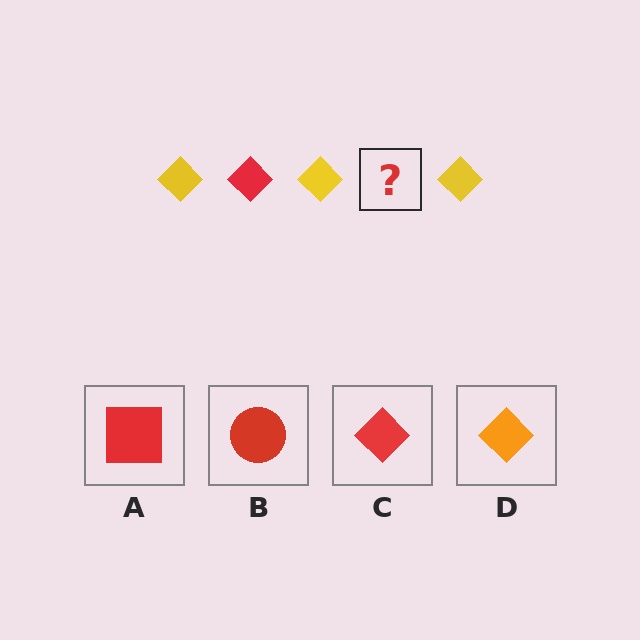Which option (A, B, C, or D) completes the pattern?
C.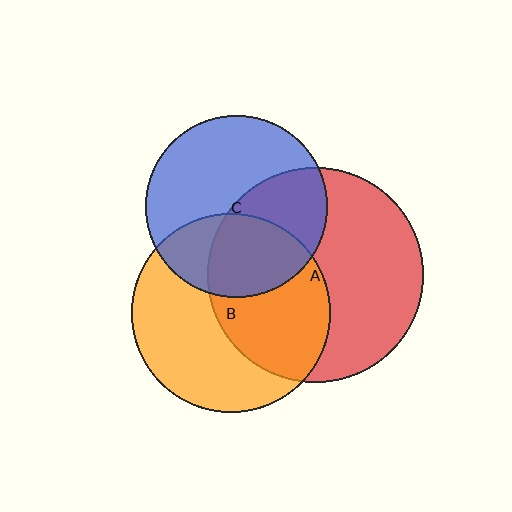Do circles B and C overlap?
Yes.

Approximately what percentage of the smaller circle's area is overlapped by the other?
Approximately 35%.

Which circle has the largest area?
Circle A (red).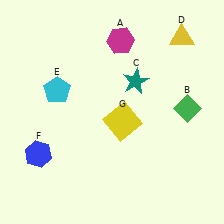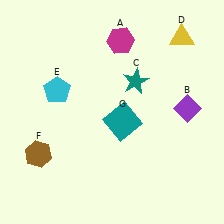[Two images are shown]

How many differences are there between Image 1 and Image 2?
There are 3 differences between the two images.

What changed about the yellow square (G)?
In Image 1, G is yellow. In Image 2, it changed to teal.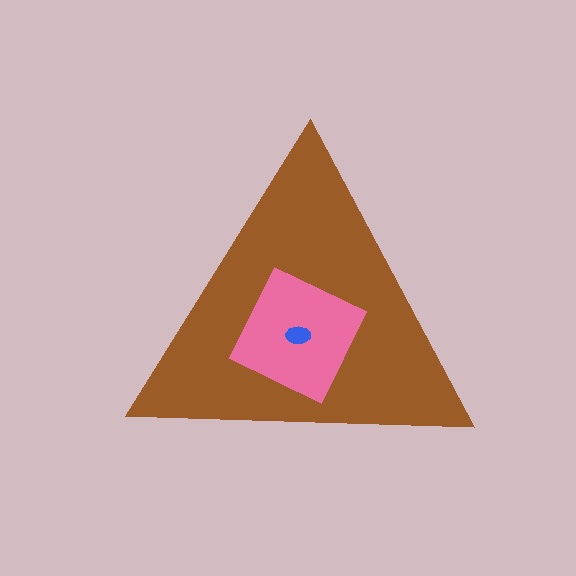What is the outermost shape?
The brown triangle.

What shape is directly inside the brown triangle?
The pink square.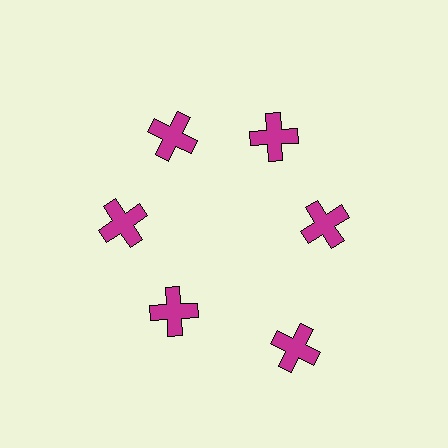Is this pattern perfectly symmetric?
No. The 6 magenta crosses are arranged in a ring, but one element near the 5 o'clock position is pushed outward from the center, breaking the 6-fold rotational symmetry.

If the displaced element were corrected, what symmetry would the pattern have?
It would have 6-fold rotational symmetry — the pattern would map onto itself every 60 degrees.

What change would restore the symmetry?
The symmetry would be restored by moving it inward, back onto the ring so that all 6 crosses sit at equal angles and equal distance from the center.